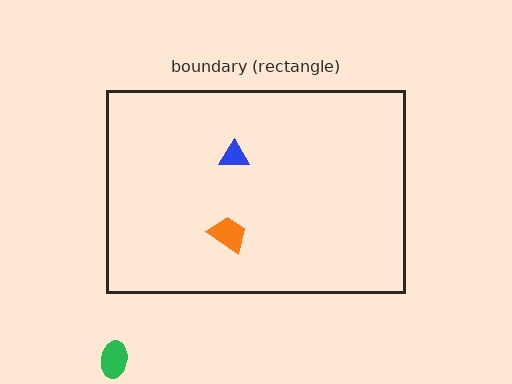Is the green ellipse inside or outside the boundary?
Outside.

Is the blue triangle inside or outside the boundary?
Inside.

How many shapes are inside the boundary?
2 inside, 1 outside.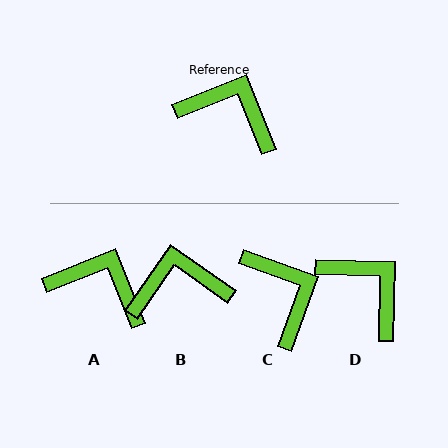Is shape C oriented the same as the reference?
No, it is off by about 42 degrees.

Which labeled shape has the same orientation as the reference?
A.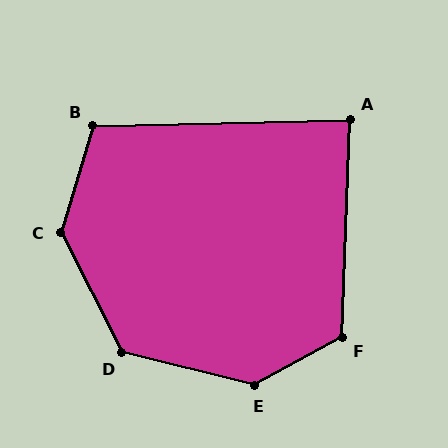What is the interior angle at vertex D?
Approximately 131 degrees (obtuse).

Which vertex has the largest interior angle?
E, at approximately 138 degrees.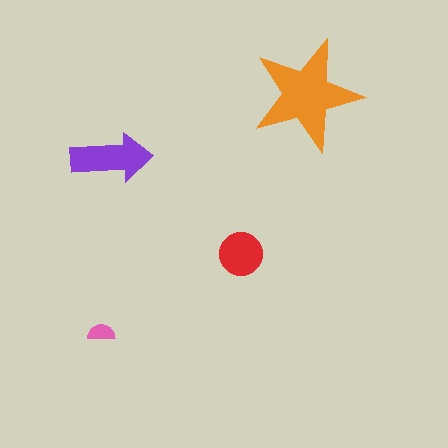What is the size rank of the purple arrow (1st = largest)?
2nd.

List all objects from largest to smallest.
The orange star, the purple arrow, the red circle, the pink semicircle.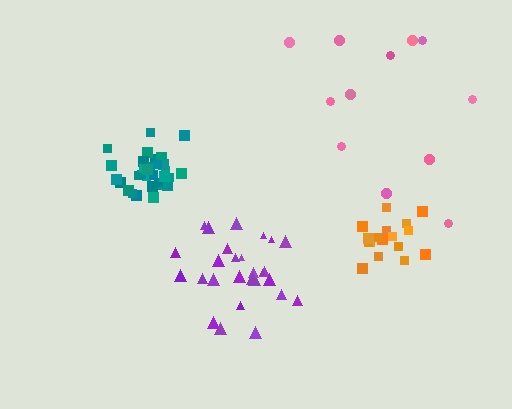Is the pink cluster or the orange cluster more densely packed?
Orange.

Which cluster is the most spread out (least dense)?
Pink.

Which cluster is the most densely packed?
Teal.